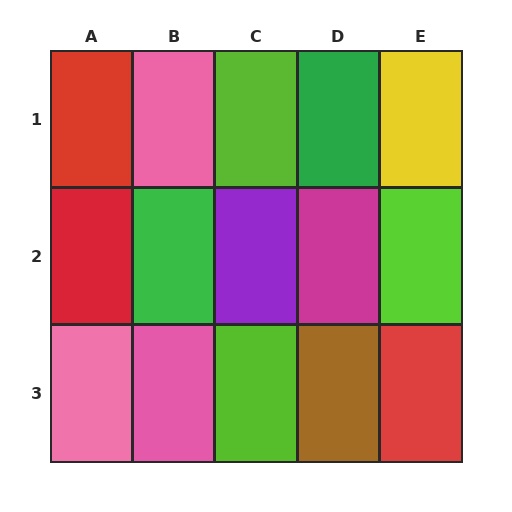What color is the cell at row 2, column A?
Red.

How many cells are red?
3 cells are red.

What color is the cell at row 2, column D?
Magenta.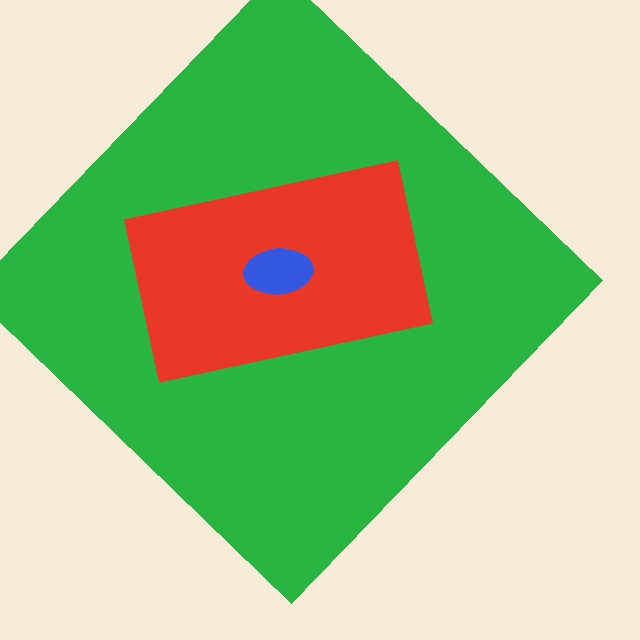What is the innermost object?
The blue ellipse.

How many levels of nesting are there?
3.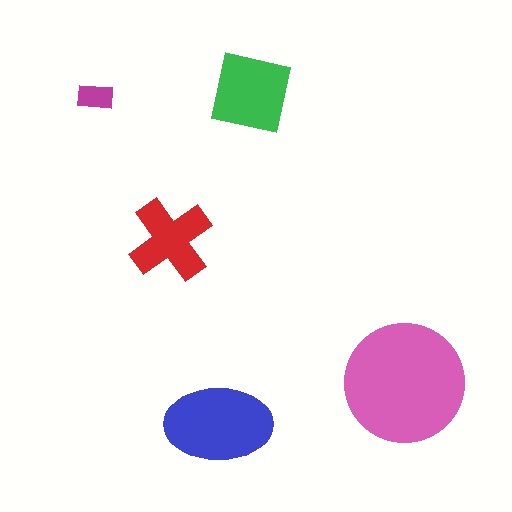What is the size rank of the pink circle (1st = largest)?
1st.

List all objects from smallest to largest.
The magenta rectangle, the red cross, the green square, the blue ellipse, the pink circle.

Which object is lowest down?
The blue ellipse is bottommost.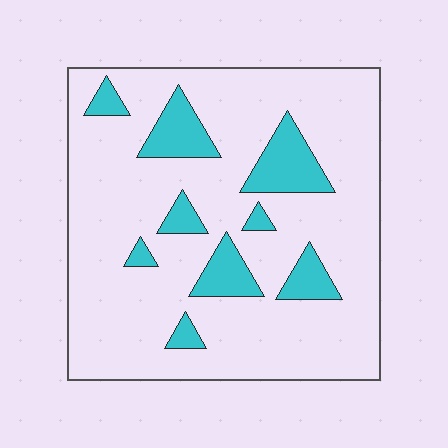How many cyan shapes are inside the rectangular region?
9.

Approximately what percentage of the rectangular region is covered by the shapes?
Approximately 15%.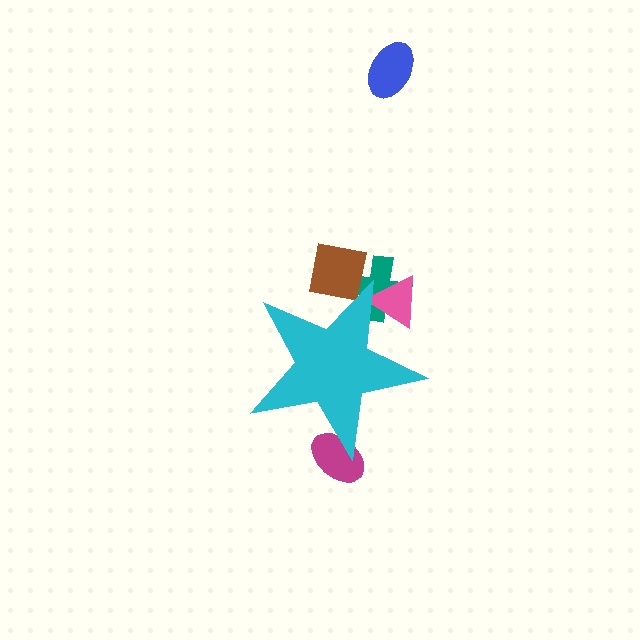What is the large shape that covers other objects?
A cyan star.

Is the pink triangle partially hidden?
Yes, the pink triangle is partially hidden behind the cyan star.